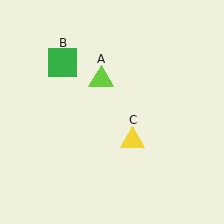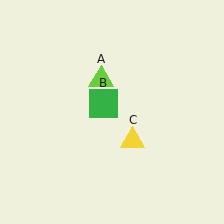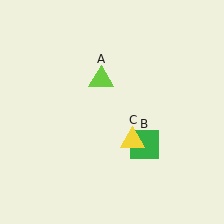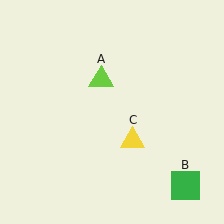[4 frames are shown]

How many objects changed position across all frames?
1 object changed position: green square (object B).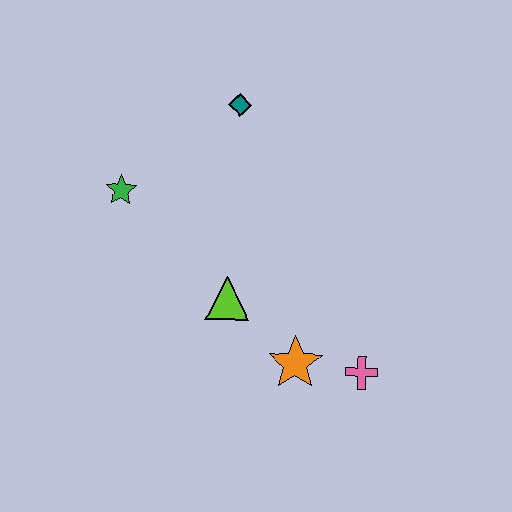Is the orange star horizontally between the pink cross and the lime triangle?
Yes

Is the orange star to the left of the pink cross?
Yes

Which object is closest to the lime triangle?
The orange star is closest to the lime triangle.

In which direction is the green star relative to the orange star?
The green star is to the left of the orange star.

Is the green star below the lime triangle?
No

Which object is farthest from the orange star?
The teal diamond is farthest from the orange star.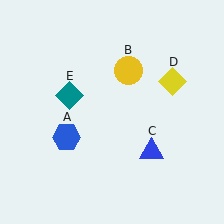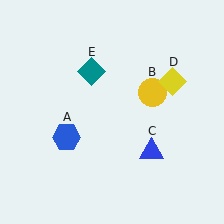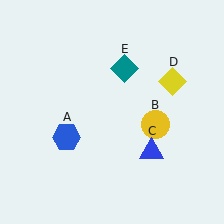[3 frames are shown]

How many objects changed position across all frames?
2 objects changed position: yellow circle (object B), teal diamond (object E).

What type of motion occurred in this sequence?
The yellow circle (object B), teal diamond (object E) rotated clockwise around the center of the scene.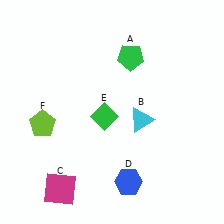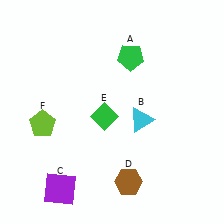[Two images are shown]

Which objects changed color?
C changed from magenta to purple. D changed from blue to brown.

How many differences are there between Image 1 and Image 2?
There are 2 differences between the two images.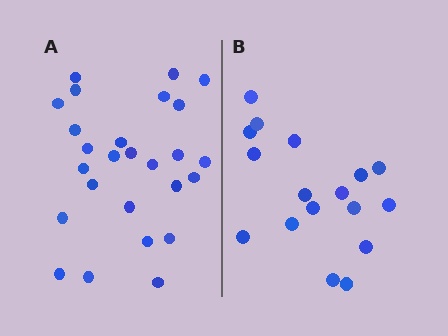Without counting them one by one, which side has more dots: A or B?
Region A (the left region) has more dots.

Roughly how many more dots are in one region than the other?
Region A has roughly 8 or so more dots than region B.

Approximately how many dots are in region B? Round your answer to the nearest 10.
About 20 dots. (The exact count is 17, which rounds to 20.)